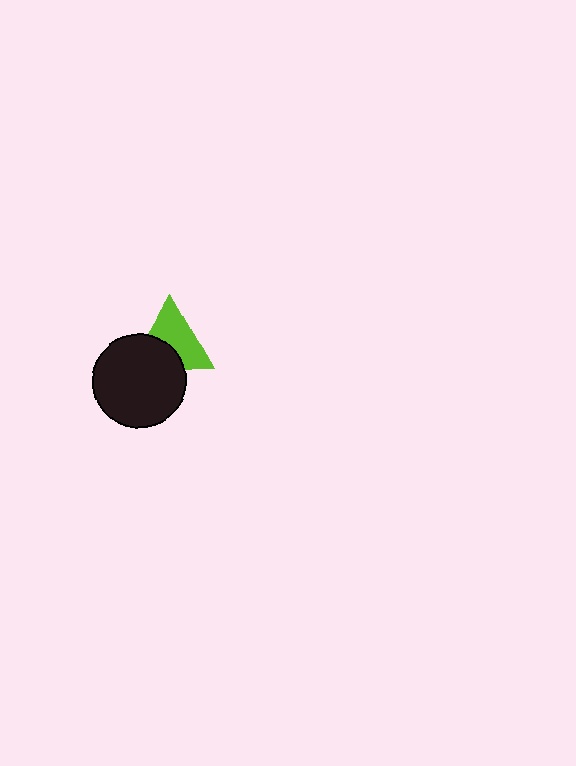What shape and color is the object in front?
The object in front is a black circle.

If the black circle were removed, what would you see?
You would see the complete lime triangle.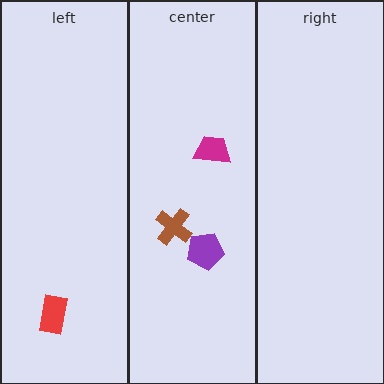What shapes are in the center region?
The purple pentagon, the brown cross, the magenta trapezoid.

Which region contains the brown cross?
The center region.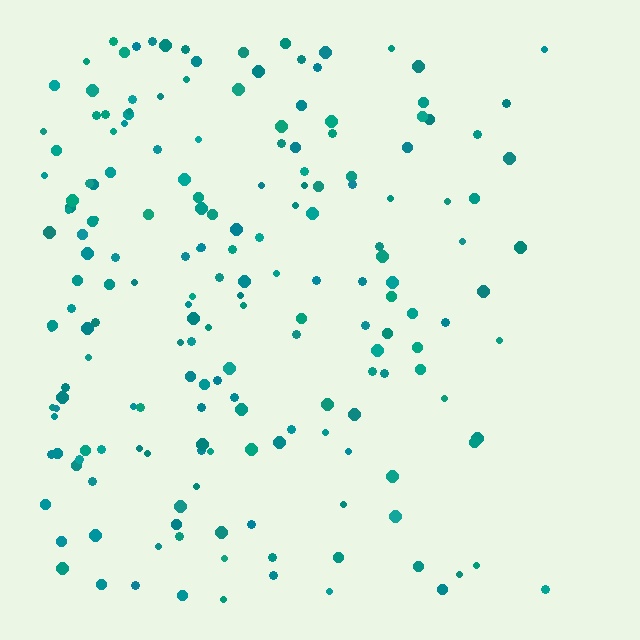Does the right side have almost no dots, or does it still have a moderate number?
Still a moderate number, just noticeably fewer than the left.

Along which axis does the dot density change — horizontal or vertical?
Horizontal.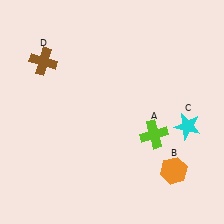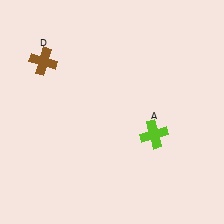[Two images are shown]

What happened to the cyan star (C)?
The cyan star (C) was removed in Image 2. It was in the bottom-right area of Image 1.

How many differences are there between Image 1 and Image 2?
There are 2 differences between the two images.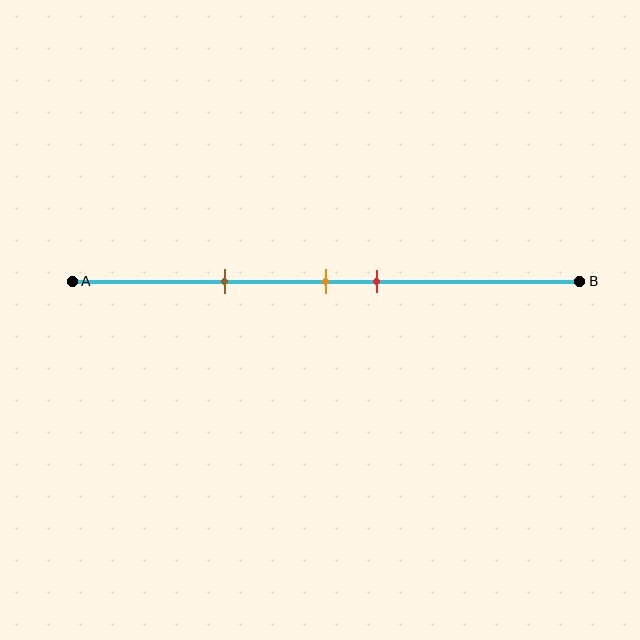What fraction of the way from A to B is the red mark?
The red mark is approximately 60% (0.6) of the way from A to B.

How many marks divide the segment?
There are 3 marks dividing the segment.